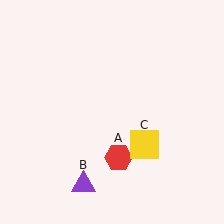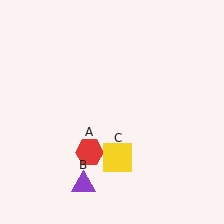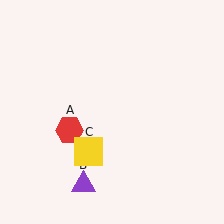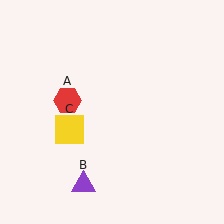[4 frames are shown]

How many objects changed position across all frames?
2 objects changed position: red hexagon (object A), yellow square (object C).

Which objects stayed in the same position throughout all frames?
Purple triangle (object B) remained stationary.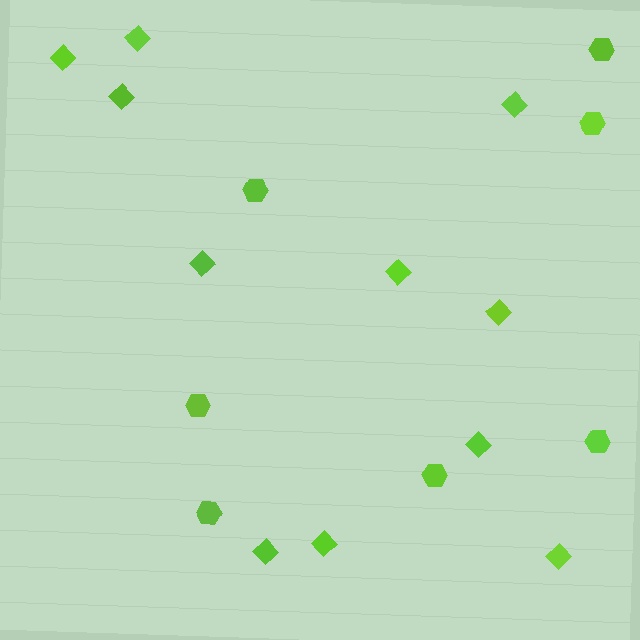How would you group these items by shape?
There are 2 groups: one group of hexagons (7) and one group of diamonds (11).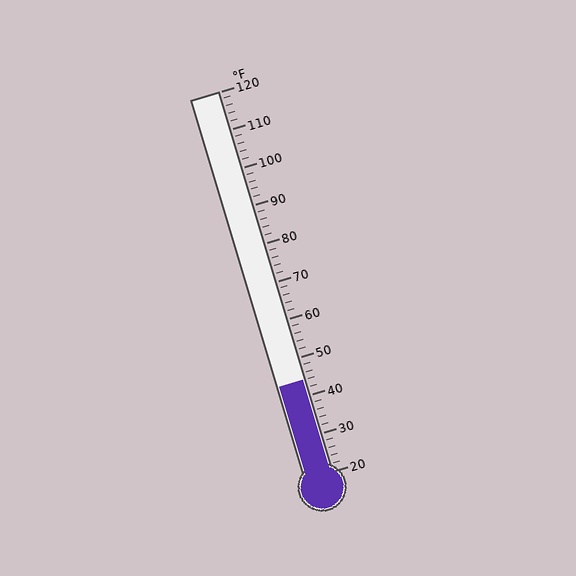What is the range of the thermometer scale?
The thermometer scale ranges from 20°F to 120°F.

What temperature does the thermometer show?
The thermometer shows approximately 44°F.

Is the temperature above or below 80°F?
The temperature is below 80°F.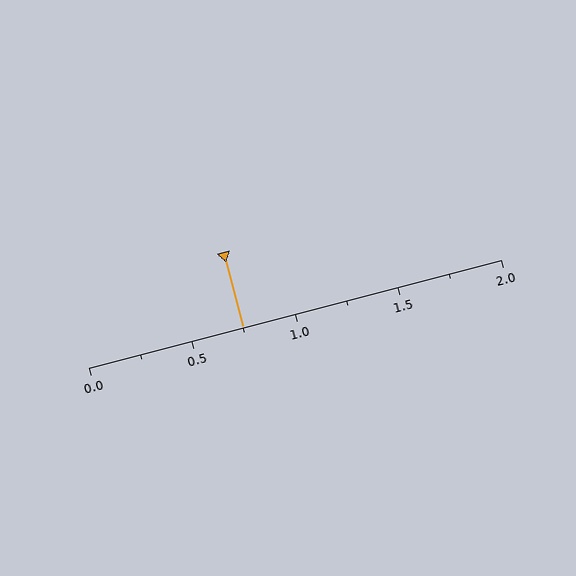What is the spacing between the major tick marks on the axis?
The major ticks are spaced 0.5 apart.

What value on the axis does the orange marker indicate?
The marker indicates approximately 0.75.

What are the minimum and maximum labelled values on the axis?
The axis runs from 0.0 to 2.0.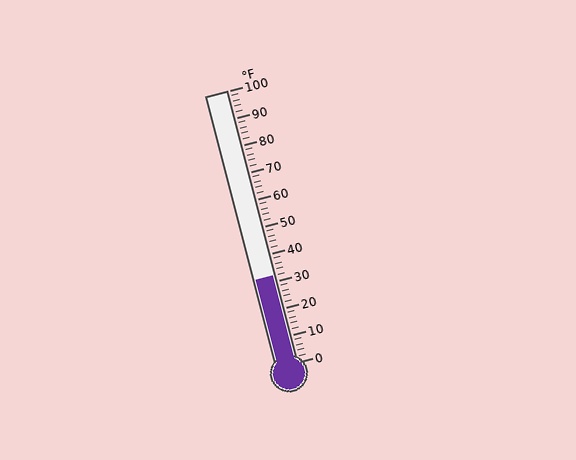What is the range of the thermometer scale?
The thermometer scale ranges from 0°F to 100°F.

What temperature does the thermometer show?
The thermometer shows approximately 32°F.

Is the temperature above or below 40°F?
The temperature is below 40°F.